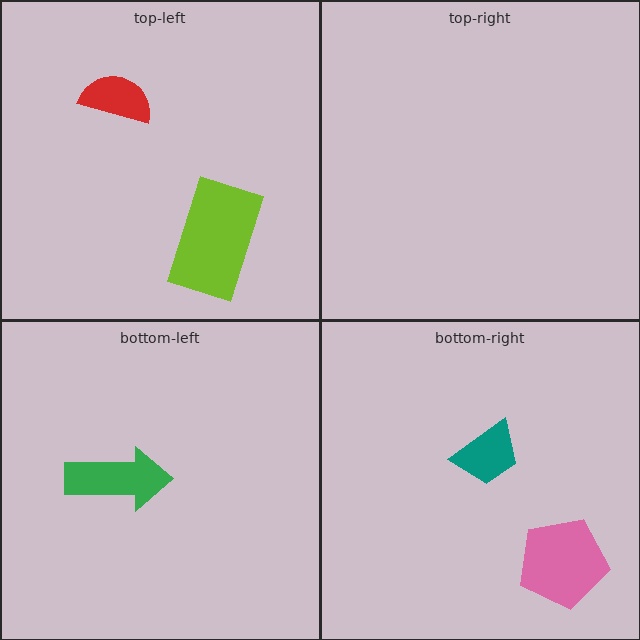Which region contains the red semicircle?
The top-left region.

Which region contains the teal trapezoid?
The bottom-right region.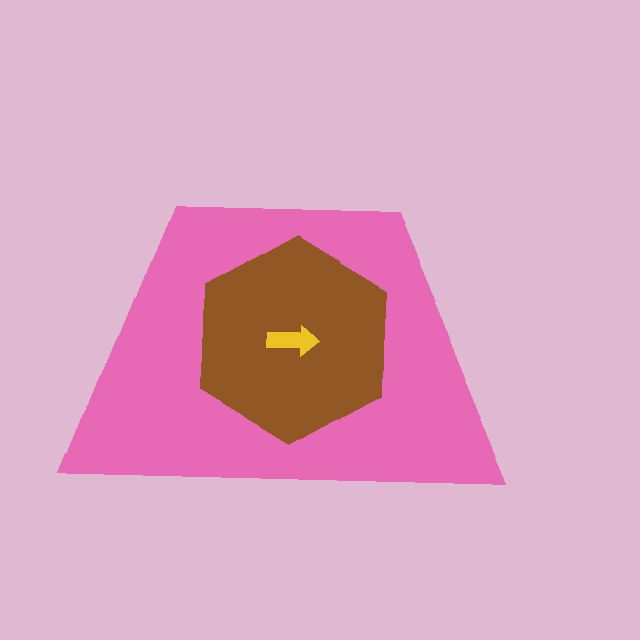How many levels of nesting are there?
3.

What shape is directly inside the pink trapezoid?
The brown hexagon.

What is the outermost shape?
The pink trapezoid.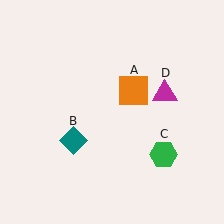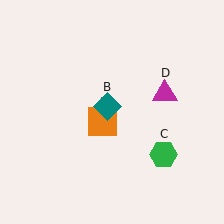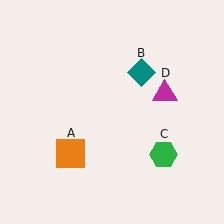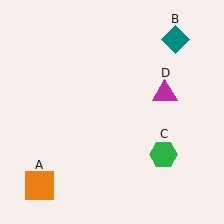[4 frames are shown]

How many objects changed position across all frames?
2 objects changed position: orange square (object A), teal diamond (object B).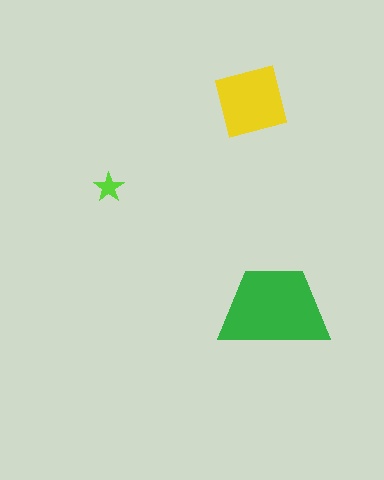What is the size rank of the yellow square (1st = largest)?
2nd.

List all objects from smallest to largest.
The lime star, the yellow square, the green trapezoid.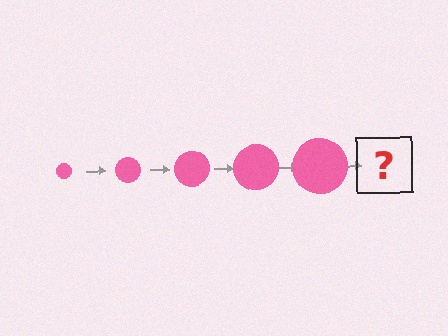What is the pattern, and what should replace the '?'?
The pattern is that the circle gets progressively larger each step. The '?' should be a pink circle, larger than the previous one.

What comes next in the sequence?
The next element should be a pink circle, larger than the previous one.